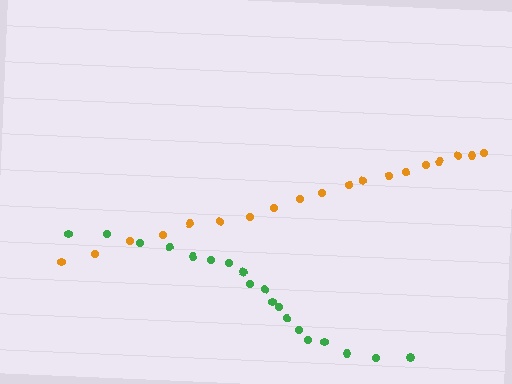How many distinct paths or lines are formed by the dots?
There are 2 distinct paths.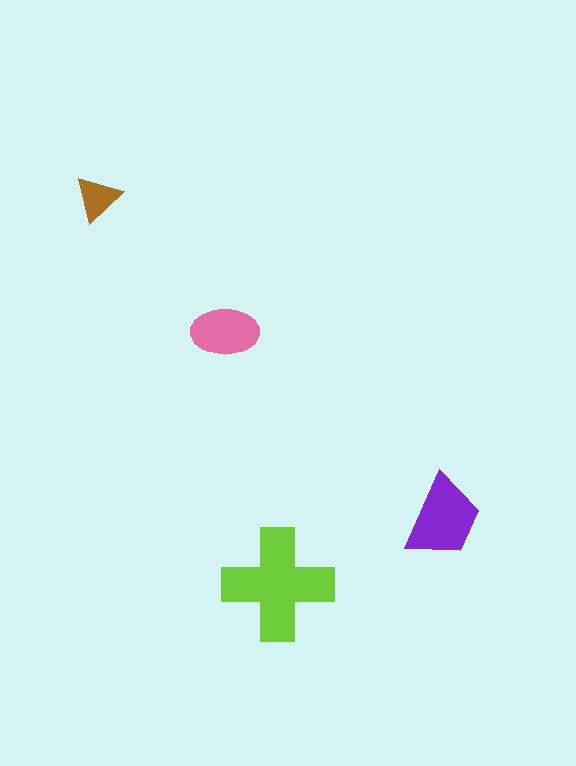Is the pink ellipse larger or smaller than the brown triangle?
Larger.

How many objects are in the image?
There are 4 objects in the image.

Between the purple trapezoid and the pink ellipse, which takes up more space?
The purple trapezoid.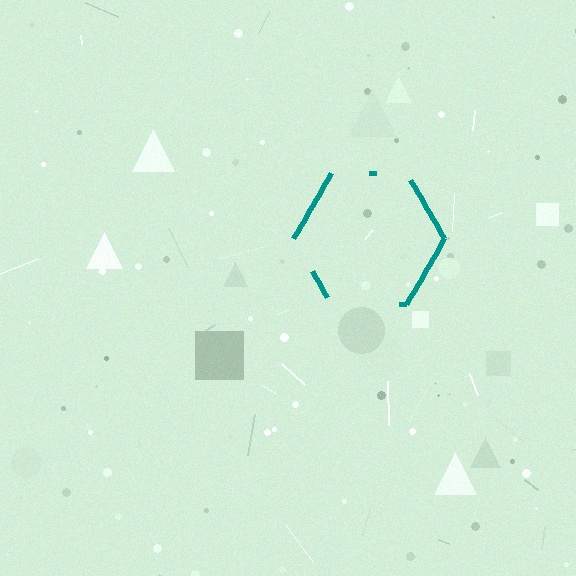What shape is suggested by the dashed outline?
The dashed outline suggests a hexagon.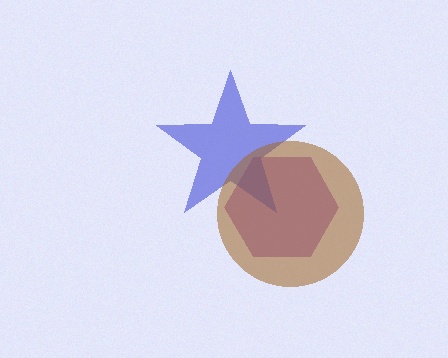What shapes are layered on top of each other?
The layered shapes are: a purple hexagon, a blue star, a brown circle.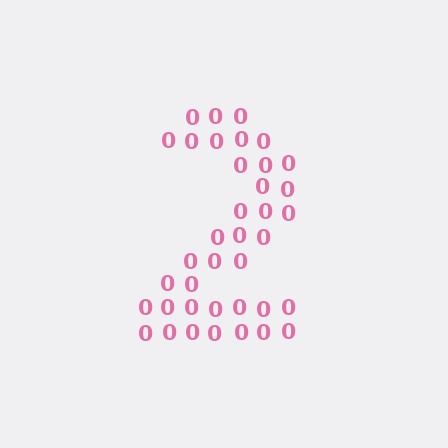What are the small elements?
The small elements are digit 0's.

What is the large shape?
The large shape is the digit 2.